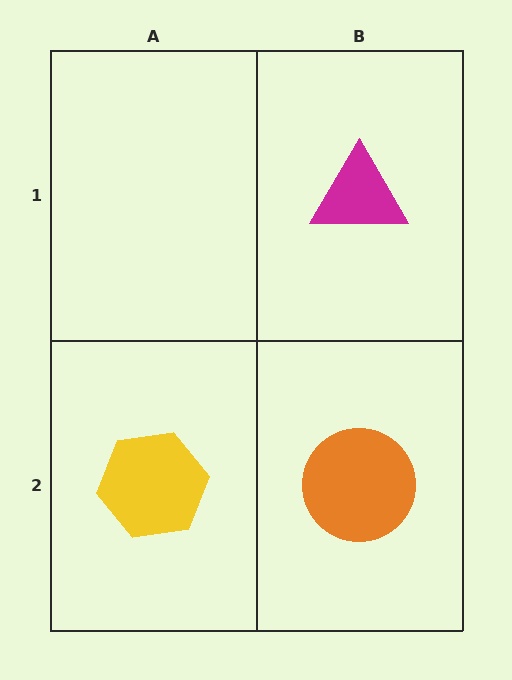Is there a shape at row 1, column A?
No, that cell is empty.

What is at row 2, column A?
A yellow hexagon.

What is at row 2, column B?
An orange circle.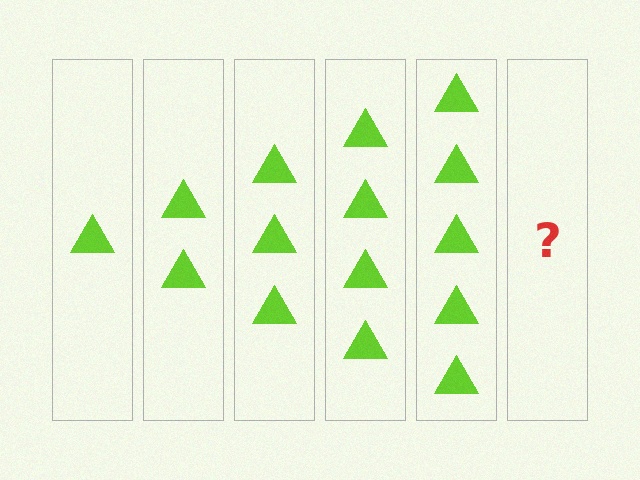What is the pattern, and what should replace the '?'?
The pattern is that each step adds one more triangle. The '?' should be 6 triangles.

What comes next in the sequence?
The next element should be 6 triangles.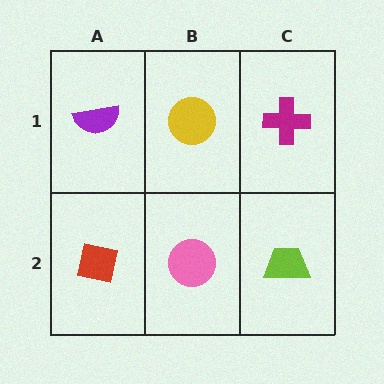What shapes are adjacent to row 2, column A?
A purple semicircle (row 1, column A), a pink circle (row 2, column B).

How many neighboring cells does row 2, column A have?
2.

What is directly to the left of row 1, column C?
A yellow circle.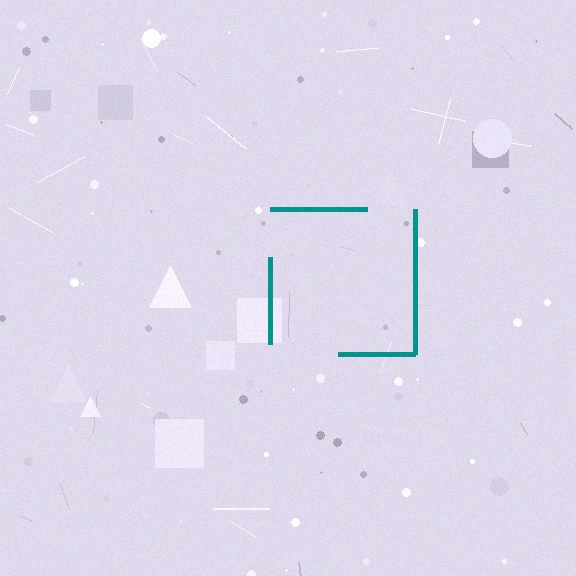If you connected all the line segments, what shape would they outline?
They would outline a square.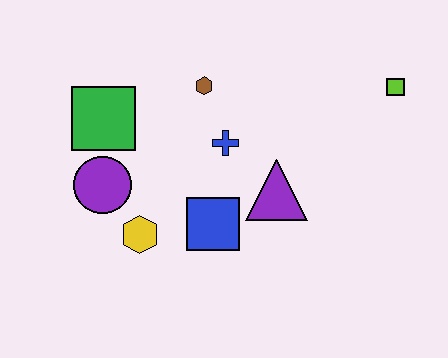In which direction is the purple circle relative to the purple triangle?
The purple circle is to the left of the purple triangle.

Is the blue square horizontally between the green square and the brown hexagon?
No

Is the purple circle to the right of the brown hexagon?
No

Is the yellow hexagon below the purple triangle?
Yes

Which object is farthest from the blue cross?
The lime square is farthest from the blue cross.